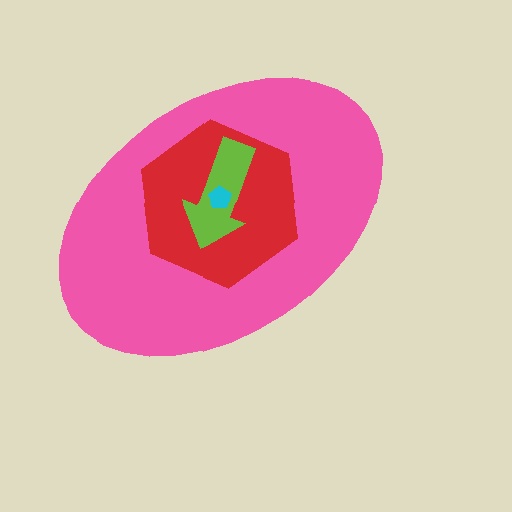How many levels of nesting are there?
4.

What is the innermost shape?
The cyan pentagon.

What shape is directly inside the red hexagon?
The lime arrow.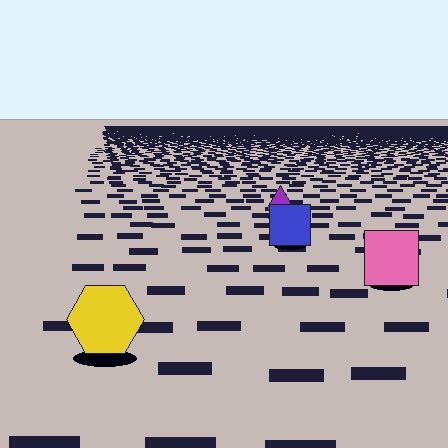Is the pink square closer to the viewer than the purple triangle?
Yes. The pink square is closer — you can tell from the texture gradient: the ground texture is coarser near it.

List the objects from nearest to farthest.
From nearest to farthest: the yellow hexagon, the pink square, the blue square, the purple triangle.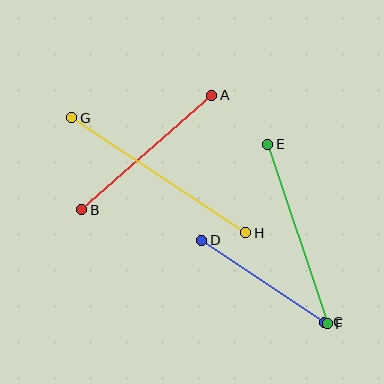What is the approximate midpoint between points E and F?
The midpoint is at approximately (297, 234) pixels.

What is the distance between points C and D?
The distance is approximately 148 pixels.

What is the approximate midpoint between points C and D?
The midpoint is at approximately (263, 281) pixels.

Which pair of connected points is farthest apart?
Points G and H are farthest apart.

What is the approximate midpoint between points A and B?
The midpoint is at approximately (147, 153) pixels.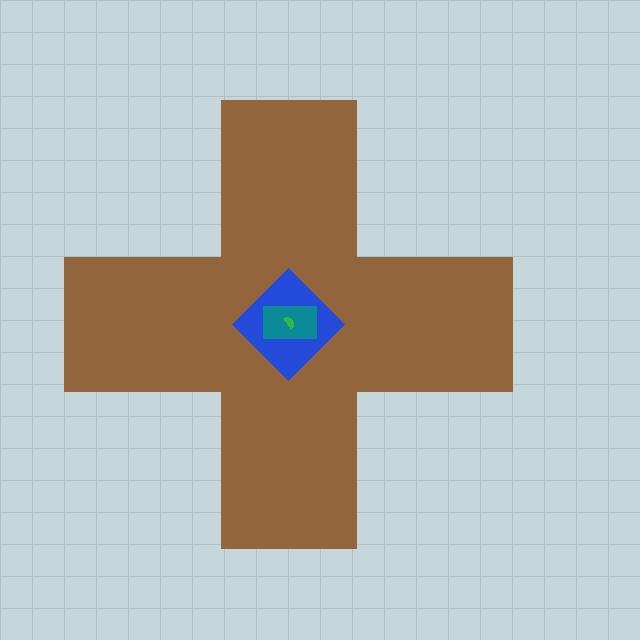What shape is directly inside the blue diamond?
The teal rectangle.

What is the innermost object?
The green semicircle.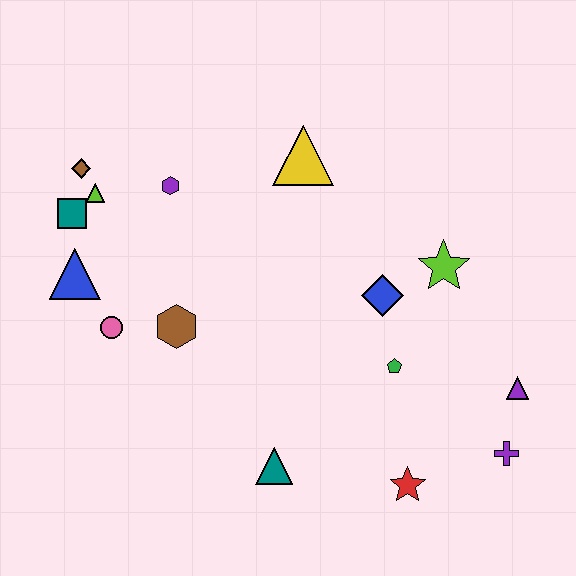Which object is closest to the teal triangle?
The red star is closest to the teal triangle.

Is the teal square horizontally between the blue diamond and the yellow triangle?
No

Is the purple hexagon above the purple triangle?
Yes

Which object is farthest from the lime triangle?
The purple cross is farthest from the lime triangle.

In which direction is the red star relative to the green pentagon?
The red star is below the green pentagon.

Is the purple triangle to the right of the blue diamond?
Yes